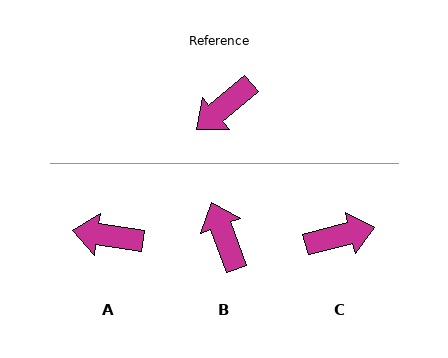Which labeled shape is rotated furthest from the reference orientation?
C, about 154 degrees away.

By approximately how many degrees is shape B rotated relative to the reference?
Approximately 109 degrees clockwise.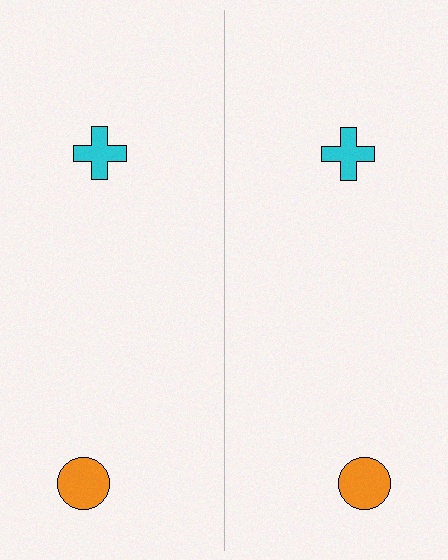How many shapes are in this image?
There are 4 shapes in this image.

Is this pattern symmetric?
Yes, this pattern has bilateral (reflection) symmetry.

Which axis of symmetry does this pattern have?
The pattern has a vertical axis of symmetry running through the center of the image.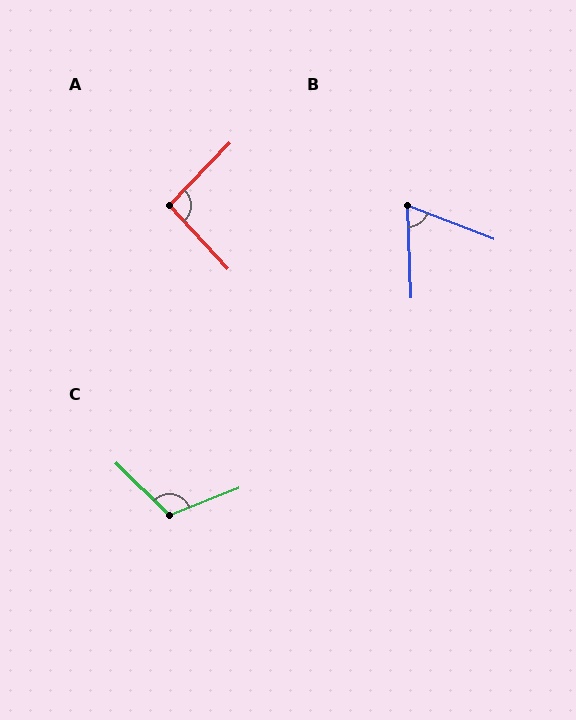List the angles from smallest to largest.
B (67°), A (93°), C (114°).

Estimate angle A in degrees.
Approximately 93 degrees.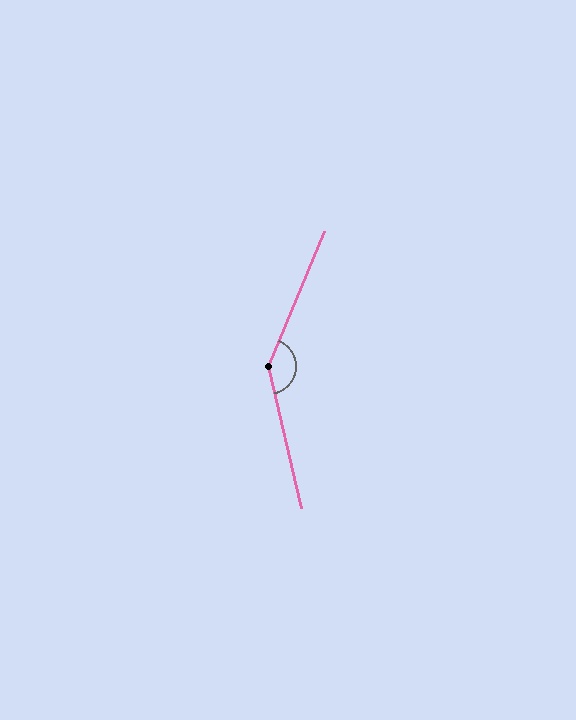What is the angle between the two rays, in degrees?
Approximately 144 degrees.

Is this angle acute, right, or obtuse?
It is obtuse.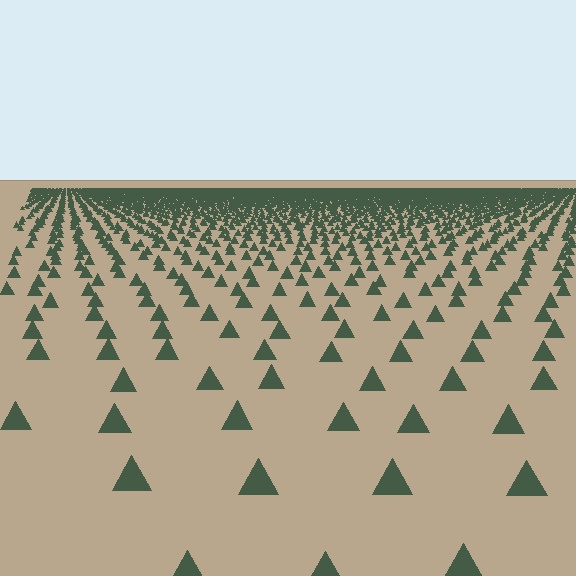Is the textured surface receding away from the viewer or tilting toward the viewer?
The surface is receding away from the viewer. Texture elements get smaller and denser toward the top.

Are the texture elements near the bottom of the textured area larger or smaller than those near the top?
Larger. Near the bottom, elements are closer to the viewer and appear at a bigger on-screen size.